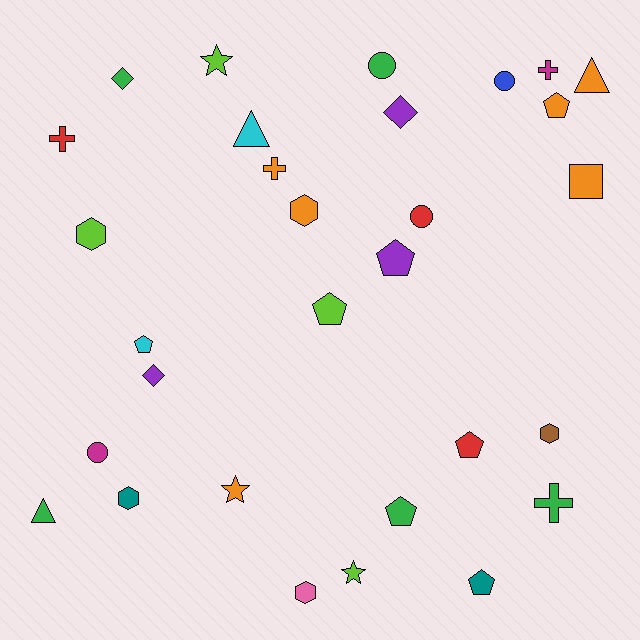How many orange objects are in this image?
There are 6 orange objects.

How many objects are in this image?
There are 30 objects.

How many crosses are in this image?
There are 4 crosses.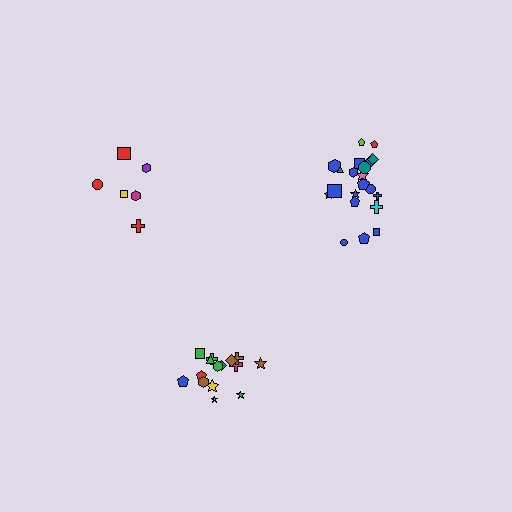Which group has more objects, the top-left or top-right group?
The top-right group.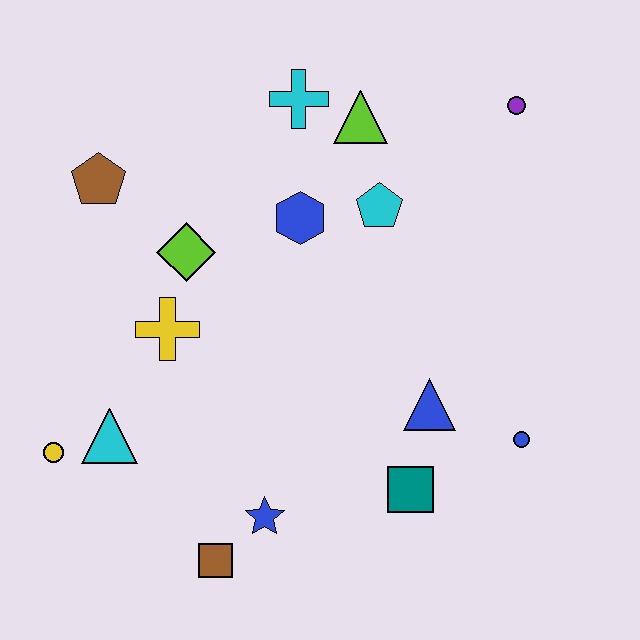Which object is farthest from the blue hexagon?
The brown square is farthest from the blue hexagon.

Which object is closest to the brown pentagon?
The lime diamond is closest to the brown pentagon.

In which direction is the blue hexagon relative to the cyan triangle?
The blue hexagon is above the cyan triangle.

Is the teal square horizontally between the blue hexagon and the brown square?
No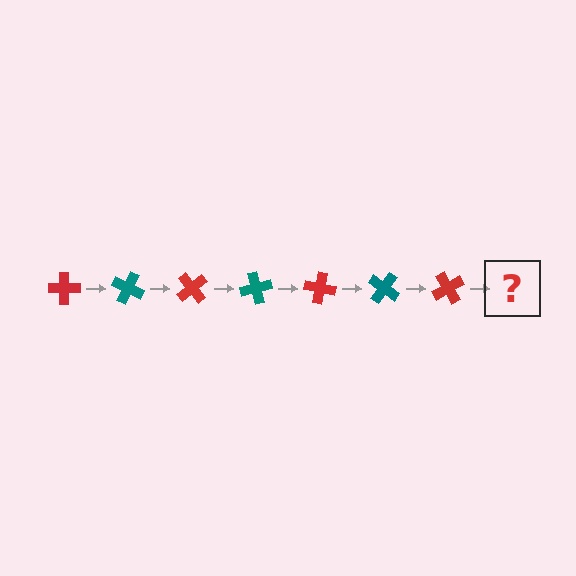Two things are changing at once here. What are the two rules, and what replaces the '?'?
The two rules are that it rotates 25 degrees each step and the color cycles through red and teal. The '?' should be a teal cross, rotated 175 degrees from the start.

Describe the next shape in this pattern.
It should be a teal cross, rotated 175 degrees from the start.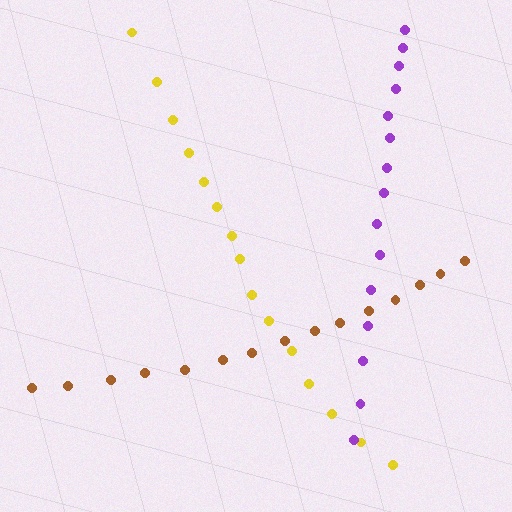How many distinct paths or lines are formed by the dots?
There are 3 distinct paths.